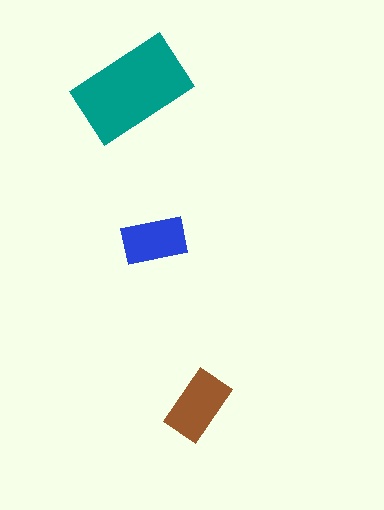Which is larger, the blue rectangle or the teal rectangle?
The teal one.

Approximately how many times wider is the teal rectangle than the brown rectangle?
About 1.5 times wider.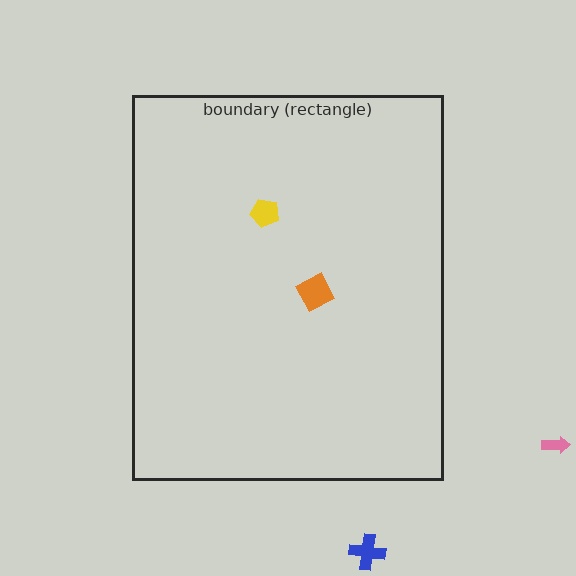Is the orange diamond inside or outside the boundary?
Inside.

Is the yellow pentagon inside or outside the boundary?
Inside.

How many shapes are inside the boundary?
2 inside, 2 outside.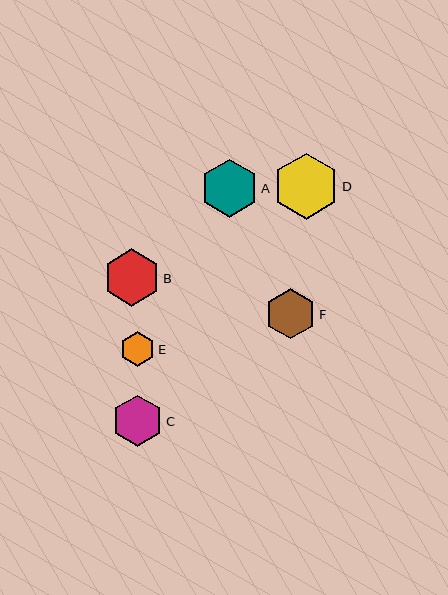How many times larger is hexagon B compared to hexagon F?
Hexagon B is approximately 1.1 times the size of hexagon F.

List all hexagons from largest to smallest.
From largest to smallest: D, A, B, C, F, E.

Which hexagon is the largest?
Hexagon D is the largest with a size of approximately 66 pixels.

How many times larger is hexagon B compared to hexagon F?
Hexagon B is approximately 1.1 times the size of hexagon F.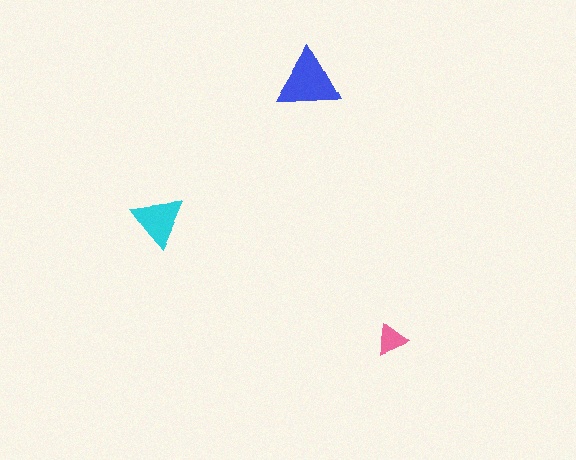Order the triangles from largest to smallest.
the blue one, the cyan one, the pink one.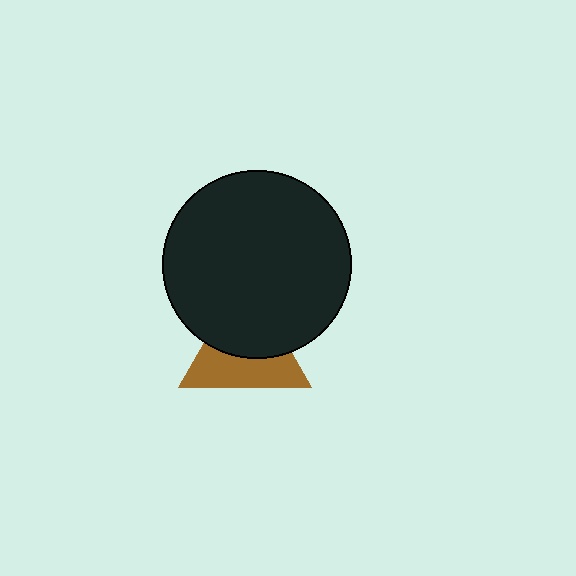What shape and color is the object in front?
The object in front is a black circle.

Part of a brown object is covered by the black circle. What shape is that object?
It is a triangle.